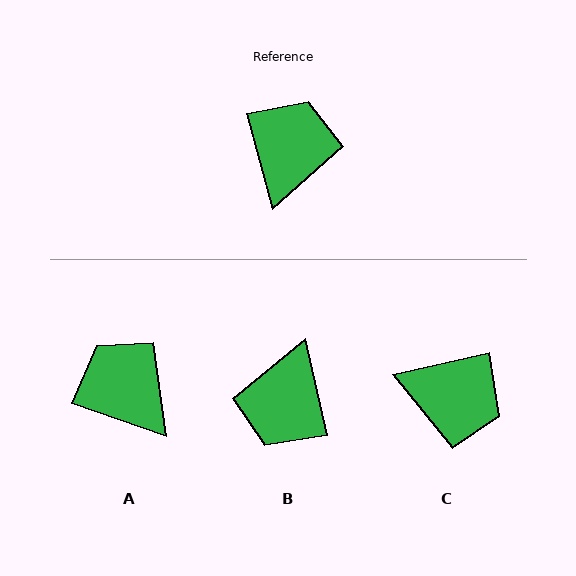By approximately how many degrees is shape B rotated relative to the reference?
Approximately 177 degrees counter-clockwise.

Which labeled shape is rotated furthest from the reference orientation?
B, about 177 degrees away.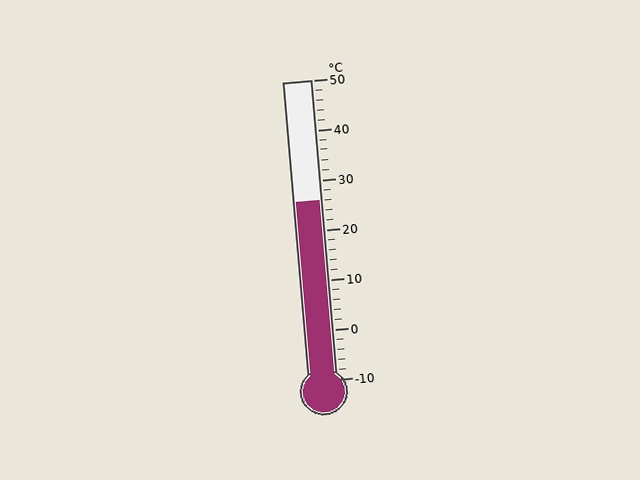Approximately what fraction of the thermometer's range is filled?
The thermometer is filled to approximately 60% of its range.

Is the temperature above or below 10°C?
The temperature is above 10°C.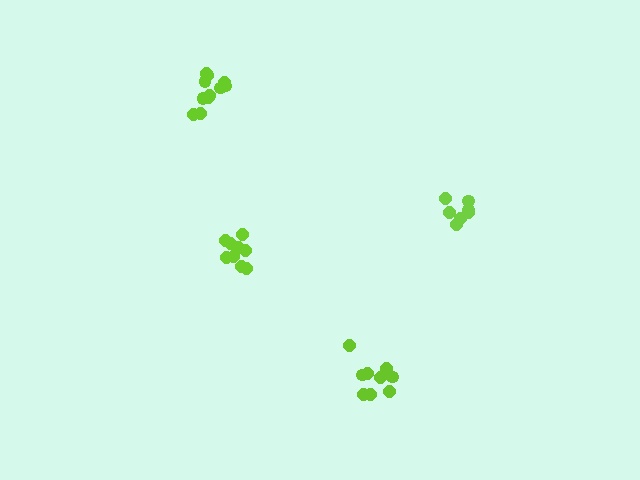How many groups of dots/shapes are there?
There are 4 groups.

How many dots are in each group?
Group 1: 9 dots, Group 2: 7 dots, Group 3: 9 dots, Group 4: 11 dots (36 total).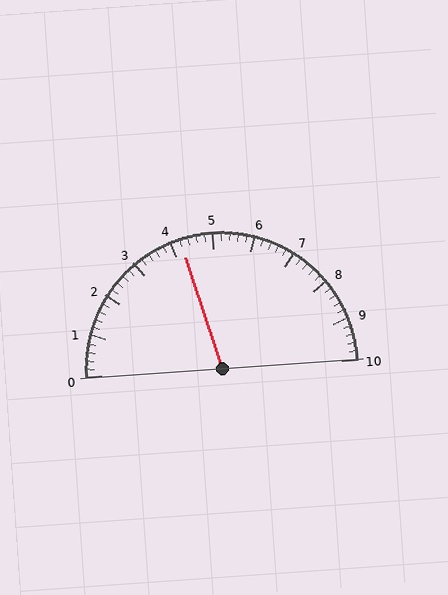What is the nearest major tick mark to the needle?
The nearest major tick mark is 4.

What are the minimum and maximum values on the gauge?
The gauge ranges from 0 to 10.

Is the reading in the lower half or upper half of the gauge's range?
The reading is in the lower half of the range (0 to 10).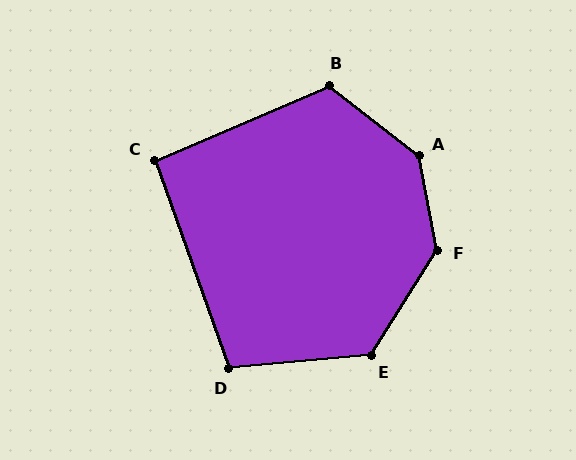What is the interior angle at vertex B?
Approximately 119 degrees (obtuse).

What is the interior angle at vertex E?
Approximately 127 degrees (obtuse).